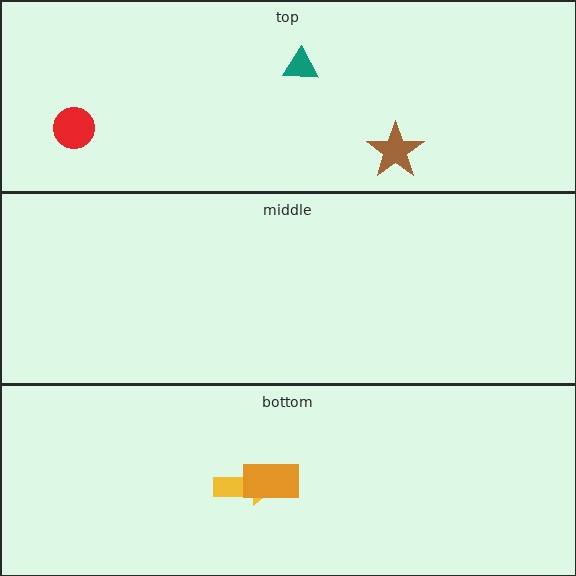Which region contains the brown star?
The top region.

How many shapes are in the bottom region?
2.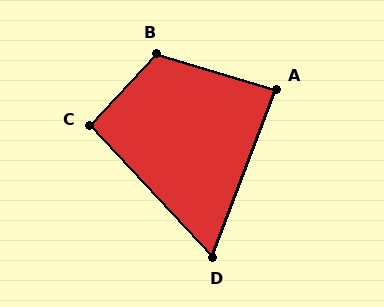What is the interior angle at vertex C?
Approximately 94 degrees (approximately right).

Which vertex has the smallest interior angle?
D, at approximately 64 degrees.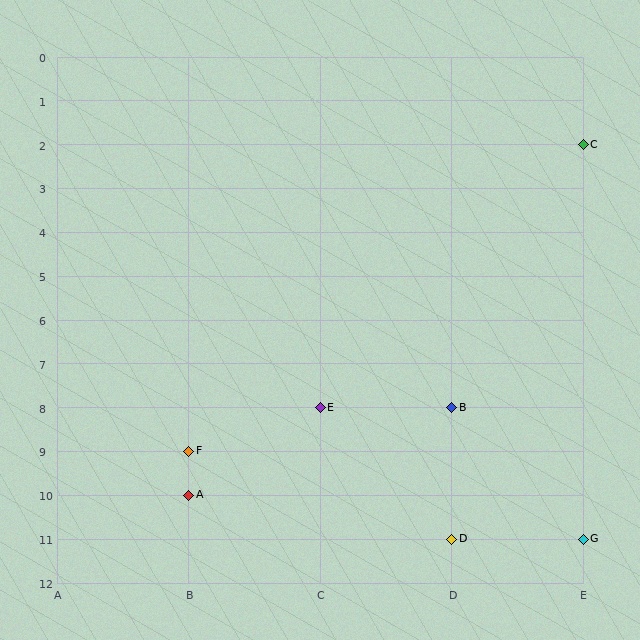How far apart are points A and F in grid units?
Points A and F are 1 row apart.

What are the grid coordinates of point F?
Point F is at grid coordinates (B, 9).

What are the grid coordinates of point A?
Point A is at grid coordinates (B, 10).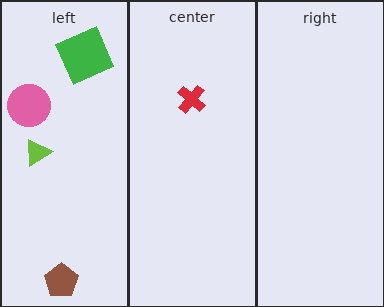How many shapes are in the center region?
1.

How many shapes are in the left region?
4.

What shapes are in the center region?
The red cross.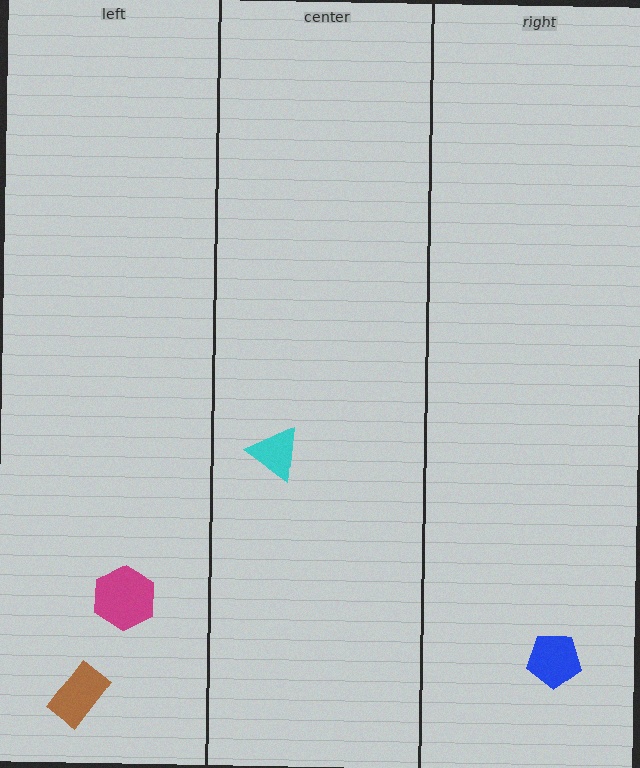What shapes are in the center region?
The cyan triangle.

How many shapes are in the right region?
1.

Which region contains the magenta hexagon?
The left region.